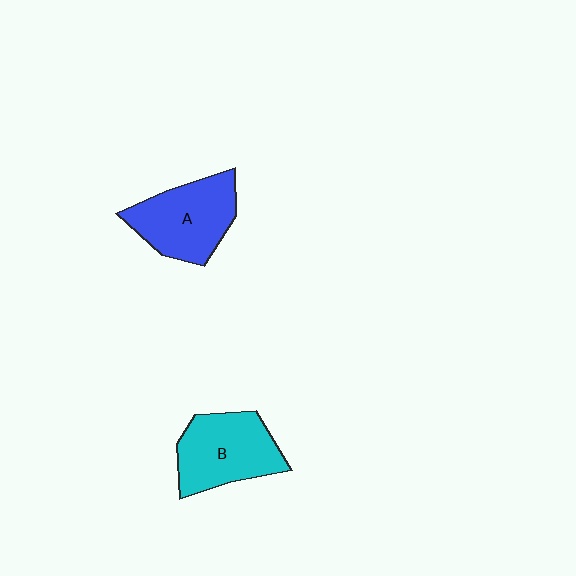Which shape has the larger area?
Shape A (blue).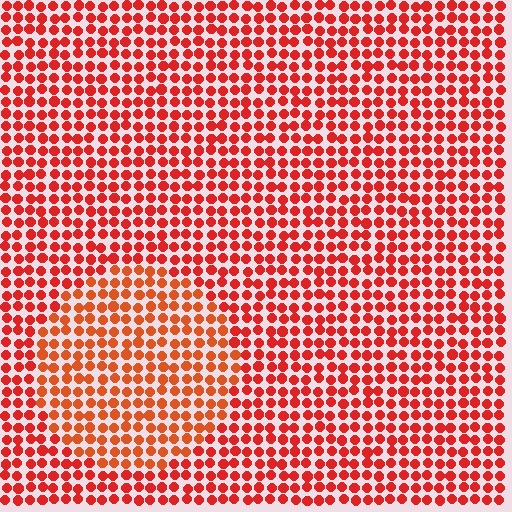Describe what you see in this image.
The image is filled with small red elements in a uniform arrangement. A circle-shaped region is visible where the elements are tinted to a slightly different hue, forming a subtle color boundary.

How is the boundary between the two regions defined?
The boundary is defined purely by a slight shift in hue (about 17 degrees). Spacing, size, and orientation are identical on both sides.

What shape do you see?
I see a circle.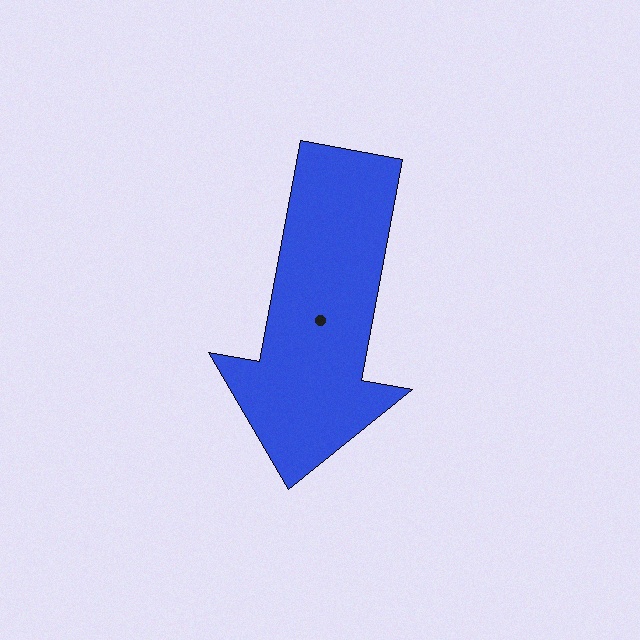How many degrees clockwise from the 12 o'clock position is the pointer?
Approximately 190 degrees.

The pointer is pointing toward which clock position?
Roughly 6 o'clock.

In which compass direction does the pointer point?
South.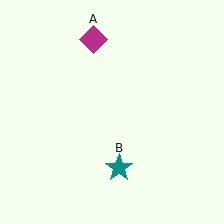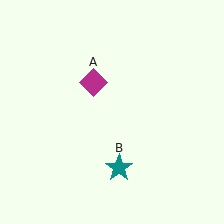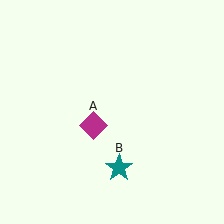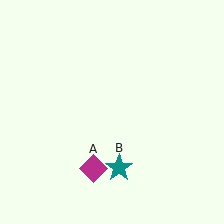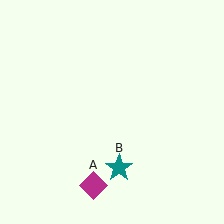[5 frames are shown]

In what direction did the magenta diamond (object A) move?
The magenta diamond (object A) moved down.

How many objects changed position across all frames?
1 object changed position: magenta diamond (object A).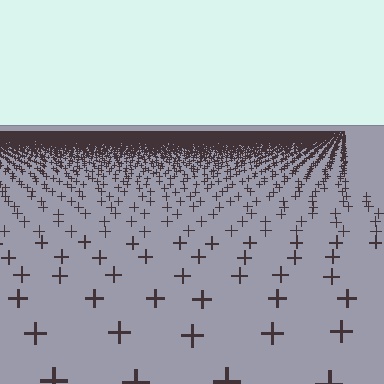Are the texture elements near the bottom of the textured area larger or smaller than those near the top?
Larger. Near the bottom, elements are closer to the viewer and appear at a bigger on-screen size.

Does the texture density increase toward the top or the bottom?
Density increases toward the top.